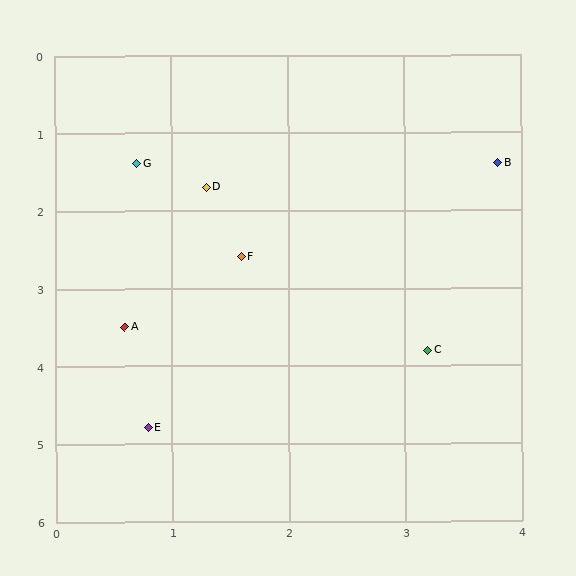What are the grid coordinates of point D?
Point D is at approximately (1.3, 1.7).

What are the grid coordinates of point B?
Point B is at approximately (3.8, 1.4).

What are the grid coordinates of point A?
Point A is at approximately (0.6, 3.5).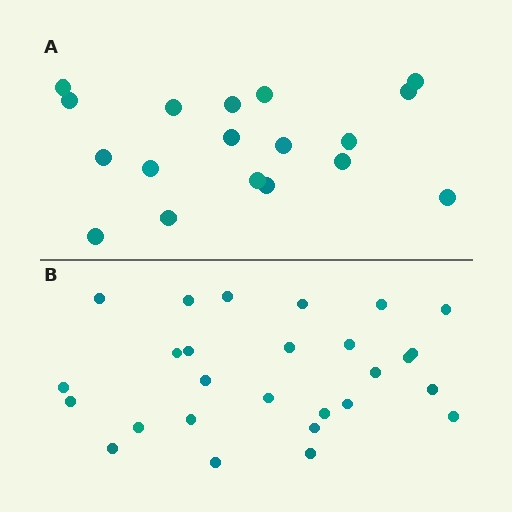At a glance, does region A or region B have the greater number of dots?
Region B (the bottom region) has more dots.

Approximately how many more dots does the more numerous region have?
Region B has roughly 8 or so more dots than region A.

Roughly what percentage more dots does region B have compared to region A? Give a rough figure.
About 50% more.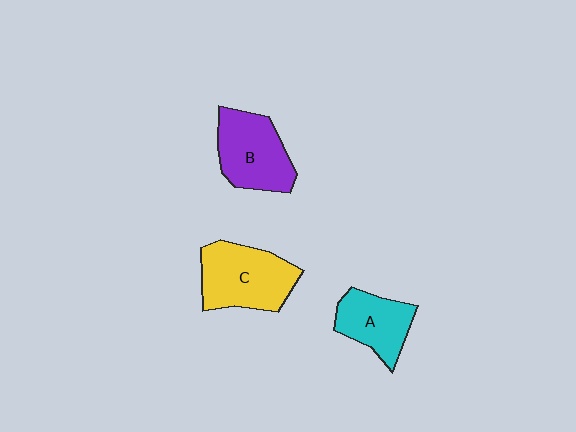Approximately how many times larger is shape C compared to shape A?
Approximately 1.4 times.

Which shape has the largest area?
Shape C (yellow).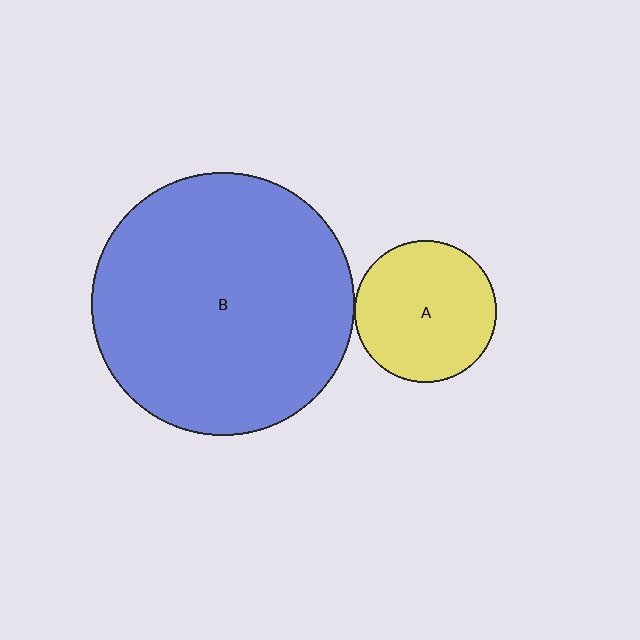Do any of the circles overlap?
No, none of the circles overlap.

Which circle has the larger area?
Circle B (blue).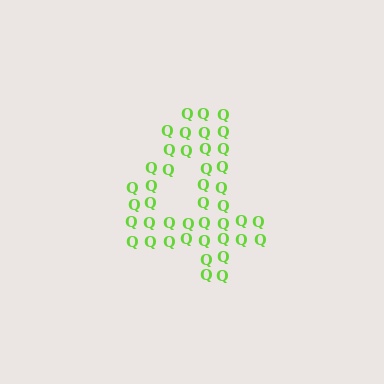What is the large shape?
The large shape is the digit 4.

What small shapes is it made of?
It is made of small letter Q's.